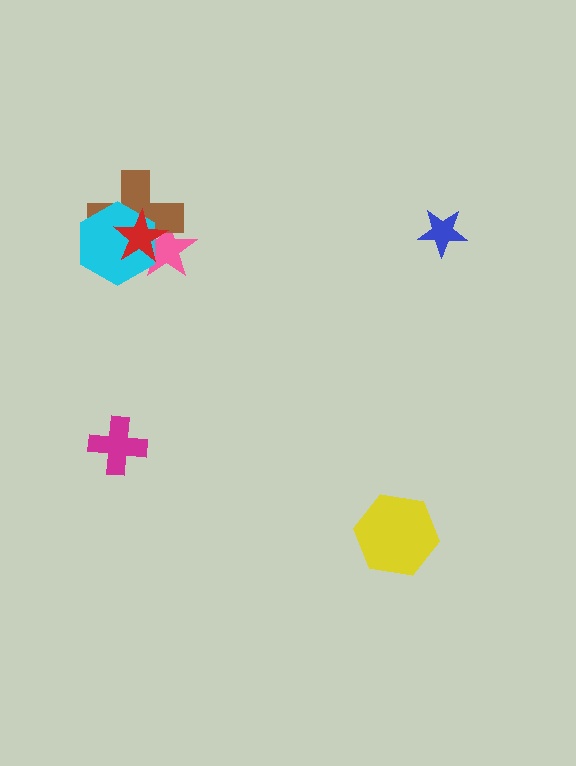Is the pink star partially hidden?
Yes, it is partially covered by another shape.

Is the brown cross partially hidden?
Yes, it is partially covered by another shape.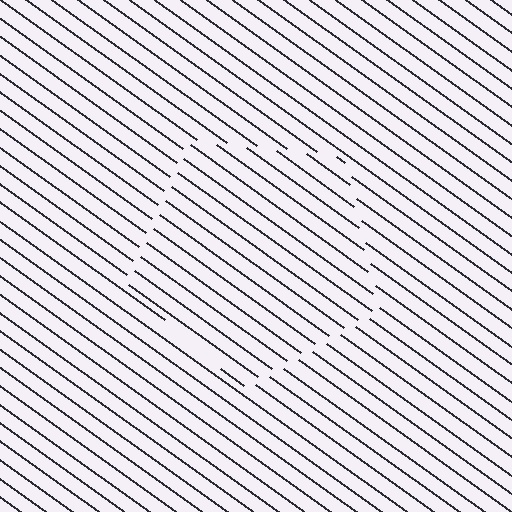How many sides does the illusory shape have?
5 sides — the line-ends trace a pentagon.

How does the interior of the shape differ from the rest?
The interior of the shape contains the same grating, shifted by half a period — the contour is defined by the phase discontinuity where line-ends from the inner and outer gratings abut.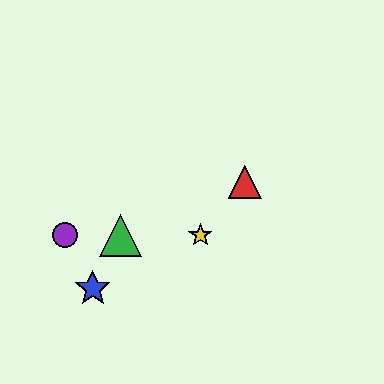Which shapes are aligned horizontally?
The green triangle, the yellow star, the purple circle are aligned horizontally.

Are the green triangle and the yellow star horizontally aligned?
Yes, both are at y≈235.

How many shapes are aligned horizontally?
3 shapes (the green triangle, the yellow star, the purple circle) are aligned horizontally.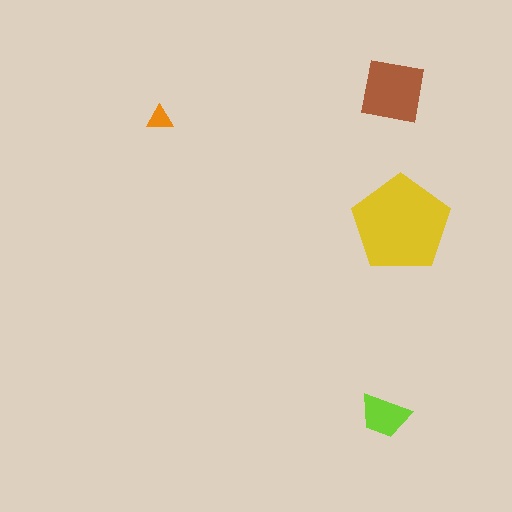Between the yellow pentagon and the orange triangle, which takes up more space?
The yellow pentagon.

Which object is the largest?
The yellow pentagon.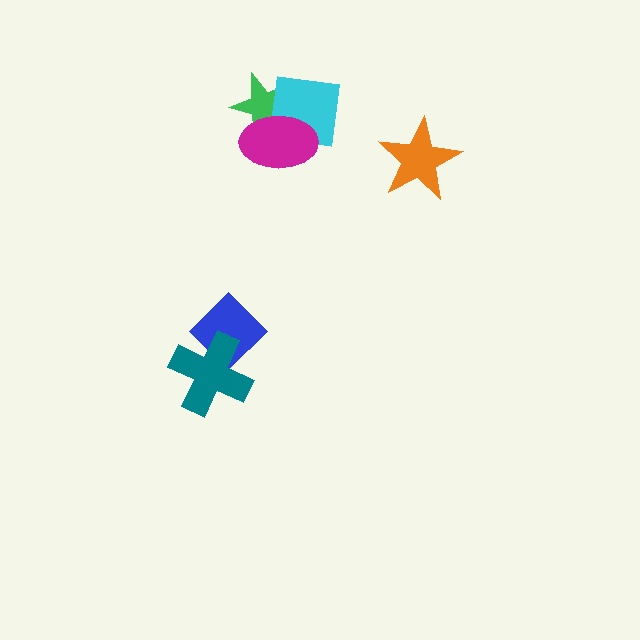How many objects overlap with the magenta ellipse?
2 objects overlap with the magenta ellipse.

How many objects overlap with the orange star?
0 objects overlap with the orange star.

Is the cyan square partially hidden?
Yes, it is partially covered by another shape.